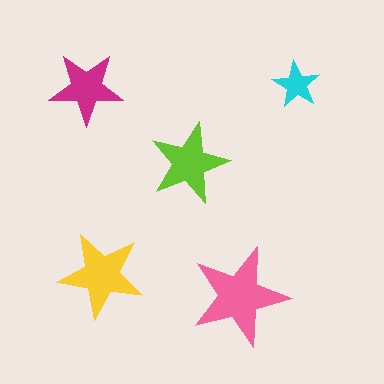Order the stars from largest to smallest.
the pink one, the yellow one, the lime one, the magenta one, the cyan one.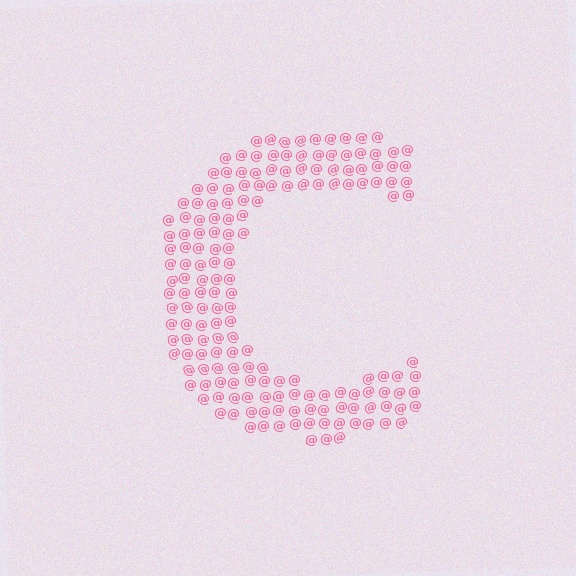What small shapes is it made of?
It is made of small at signs.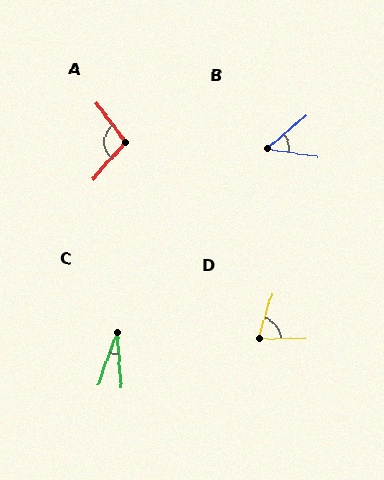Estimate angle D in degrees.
Approximately 72 degrees.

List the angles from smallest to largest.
C (24°), B (50°), D (72°), A (102°).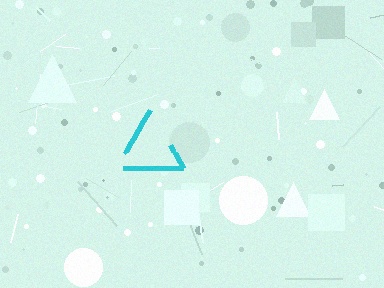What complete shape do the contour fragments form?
The contour fragments form a triangle.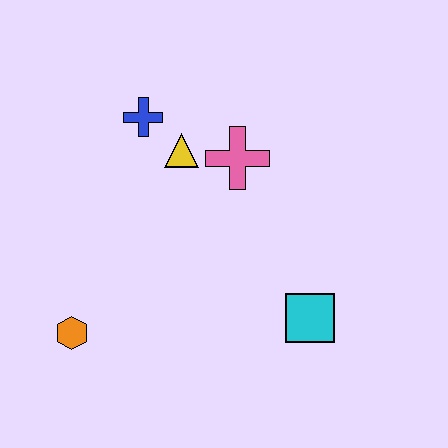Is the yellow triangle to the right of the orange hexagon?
Yes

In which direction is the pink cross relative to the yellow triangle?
The pink cross is to the right of the yellow triangle.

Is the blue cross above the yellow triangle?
Yes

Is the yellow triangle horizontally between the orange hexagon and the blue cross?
No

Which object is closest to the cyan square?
The pink cross is closest to the cyan square.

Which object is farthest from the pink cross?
The orange hexagon is farthest from the pink cross.